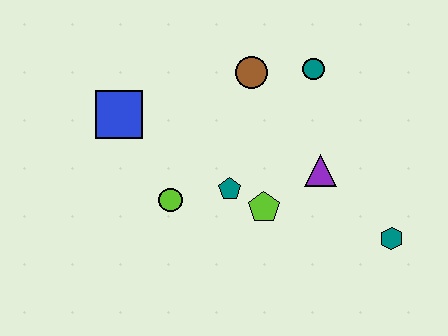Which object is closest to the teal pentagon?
The lime pentagon is closest to the teal pentagon.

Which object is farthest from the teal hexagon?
The blue square is farthest from the teal hexagon.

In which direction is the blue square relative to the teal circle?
The blue square is to the left of the teal circle.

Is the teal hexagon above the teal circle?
No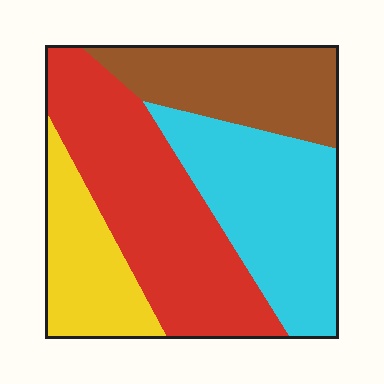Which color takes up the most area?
Red, at roughly 35%.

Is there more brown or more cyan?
Cyan.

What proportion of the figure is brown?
Brown covers 20% of the figure.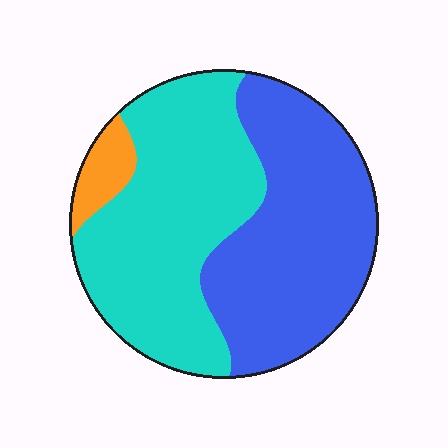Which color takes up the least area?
Orange, at roughly 5%.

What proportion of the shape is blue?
Blue covers roughly 45% of the shape.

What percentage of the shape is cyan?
Cyan takes up between a third and a half of the shape.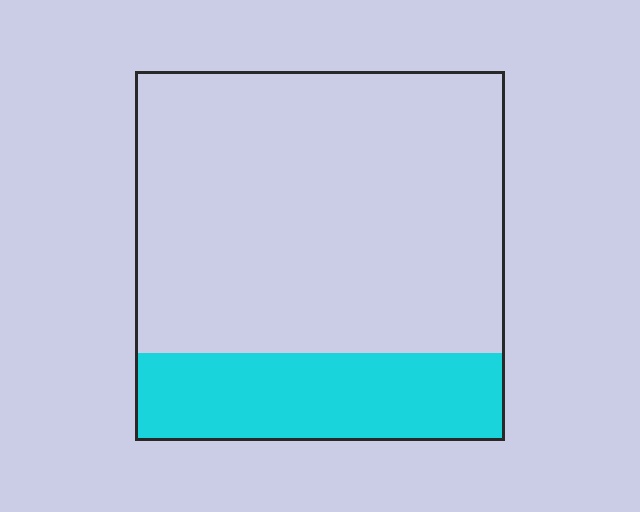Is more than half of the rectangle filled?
No.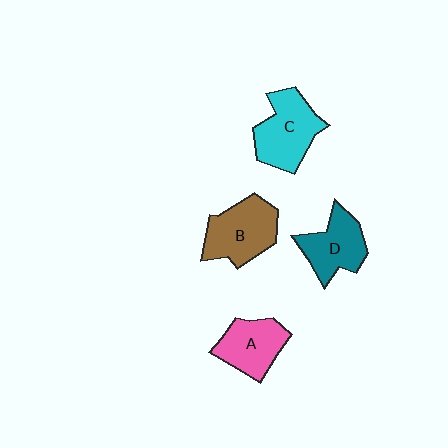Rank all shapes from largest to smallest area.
From largest to smallest: C (cyan), B (brown), D (teal), A (pink).